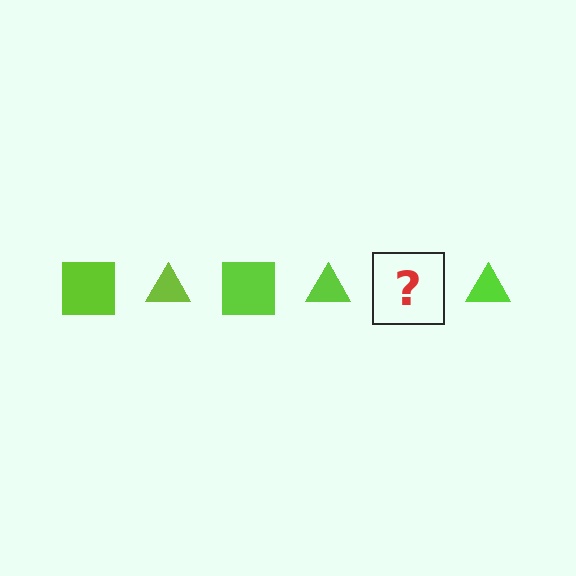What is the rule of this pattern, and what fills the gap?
The rule is that the pattern cycles through square, triangle shapes in lime. The gap should be filled with a lime square.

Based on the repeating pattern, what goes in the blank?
The blank should be a lime square.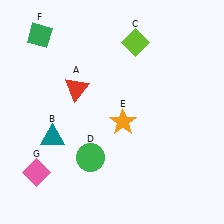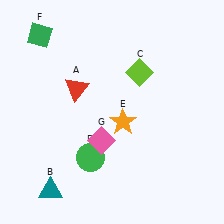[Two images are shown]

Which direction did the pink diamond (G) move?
The pink diamond (G) moved right.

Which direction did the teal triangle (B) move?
The teal triangle (B) moved down.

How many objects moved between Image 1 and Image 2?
3 objects moved between the two images.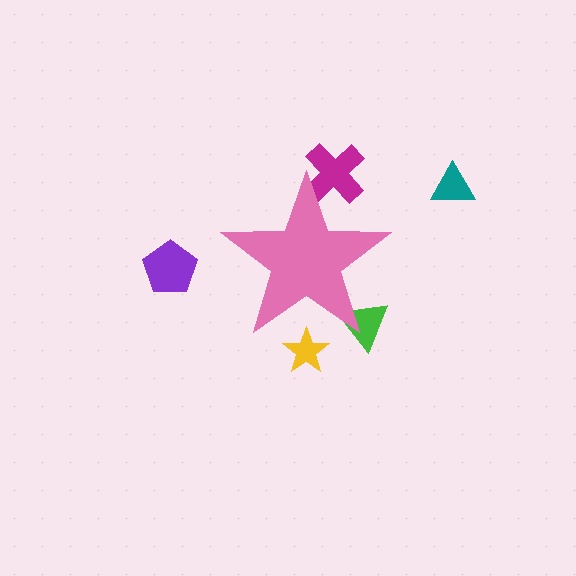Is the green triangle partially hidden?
Yes, the green triangle is partially hidden behind the pink star.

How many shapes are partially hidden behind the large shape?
3 shapes are partially hidden.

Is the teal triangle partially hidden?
No, the teal triangle is fully visible.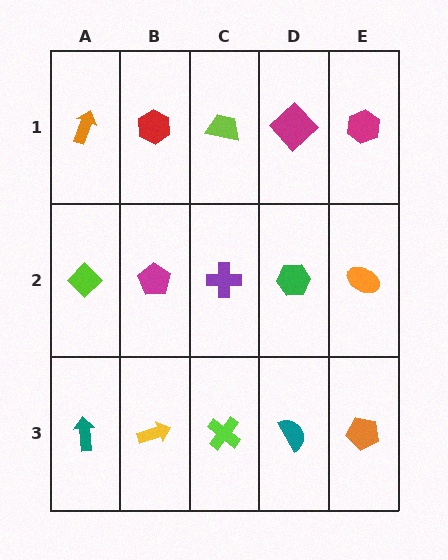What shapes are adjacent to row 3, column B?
A magenta pentagon (row 2, column B), a teal arrow (row 3, column A), a lime cross (row 3, column C).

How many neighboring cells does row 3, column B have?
3.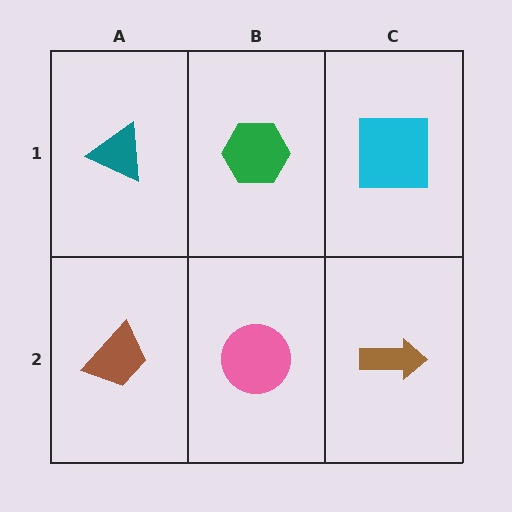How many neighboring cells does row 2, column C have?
2.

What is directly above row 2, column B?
A green hexagon.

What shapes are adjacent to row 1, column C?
A brown arrow (row 2, column C), a green hexagon (row 1, column B).